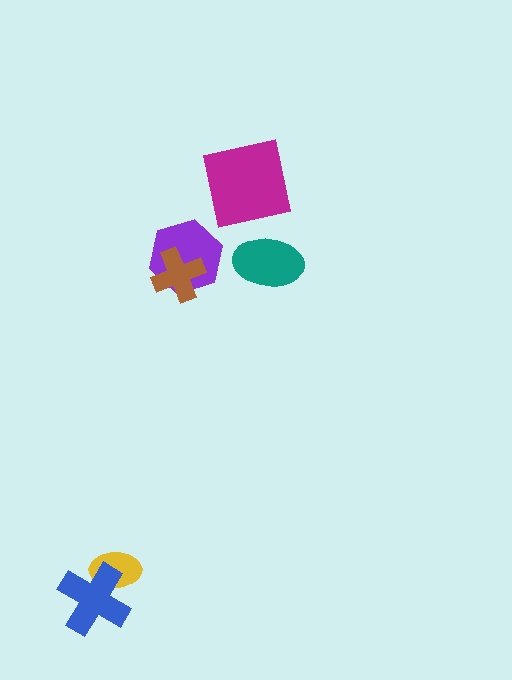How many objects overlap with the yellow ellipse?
1 object overlaps with the yellow ellipse.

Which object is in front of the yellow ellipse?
The blue cross is in front of the yellow ellipse.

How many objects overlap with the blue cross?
1 object overlaps with the blue cross.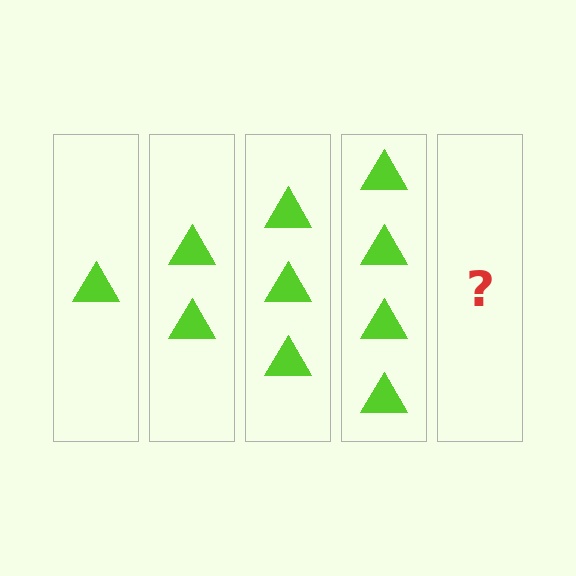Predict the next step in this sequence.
The next step is 5 triangles.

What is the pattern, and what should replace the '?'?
The pattern is that each step adds one more triangle. The '?' should be 5 triangles.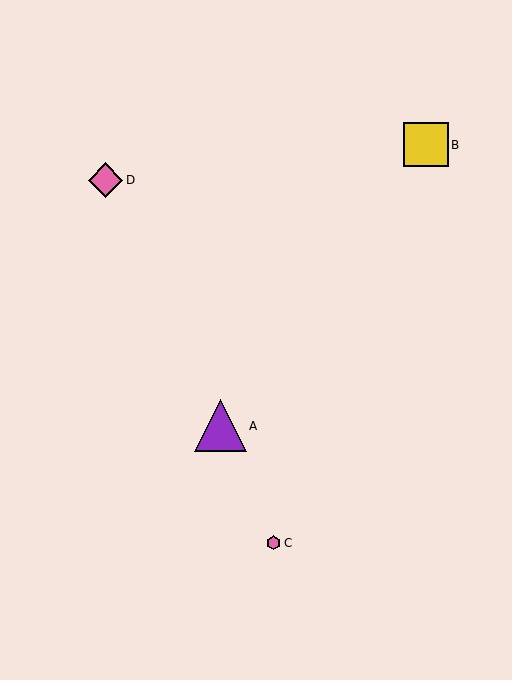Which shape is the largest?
The purple triangle (labeled A) is the largest.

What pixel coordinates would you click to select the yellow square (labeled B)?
Click at (426, 145) to select the yellow square B.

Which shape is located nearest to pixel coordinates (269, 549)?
The pink hexagon (labeled C) at (274, 543) is nearest to that location.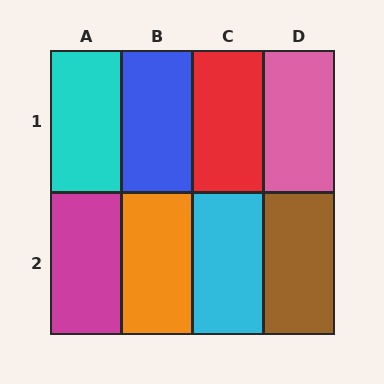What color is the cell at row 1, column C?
Red.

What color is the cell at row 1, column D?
Pink.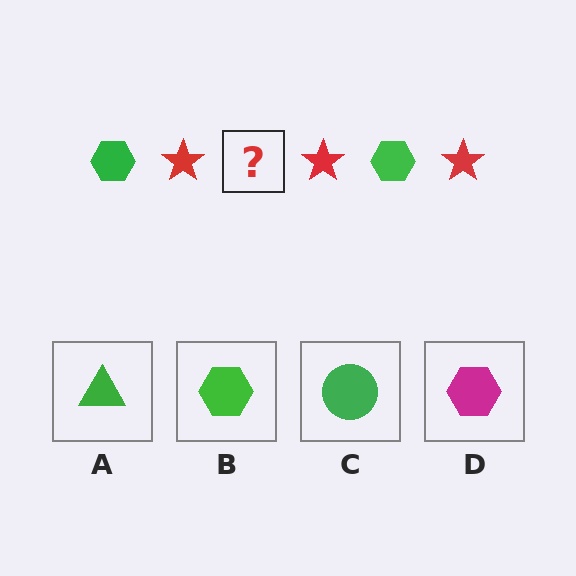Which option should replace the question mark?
Option B.